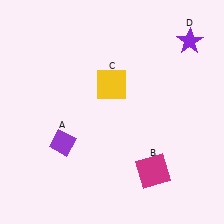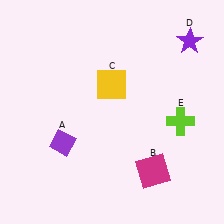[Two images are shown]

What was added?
A lime cross (E) was added in Image 2.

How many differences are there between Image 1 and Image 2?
There is 1 difference between the two images.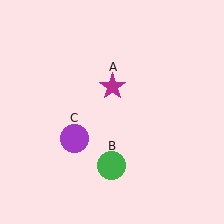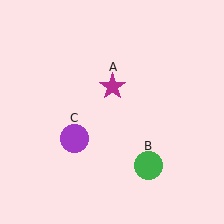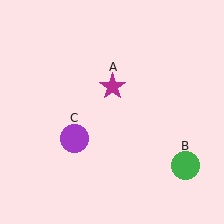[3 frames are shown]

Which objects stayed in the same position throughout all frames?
Magenta star (object A) and purple circle (object C) remained stationary.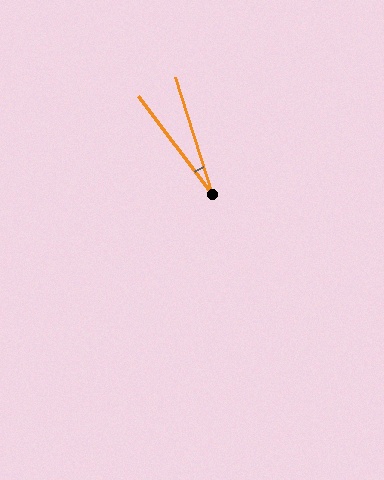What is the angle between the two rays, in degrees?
Approximately 20 degrees.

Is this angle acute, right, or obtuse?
It is acute.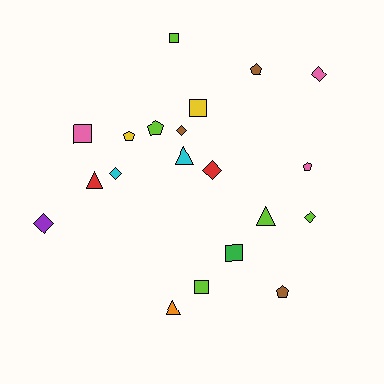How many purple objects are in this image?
There is 1 purple object.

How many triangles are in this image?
There are 4 triangles.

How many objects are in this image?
There are 20 objects.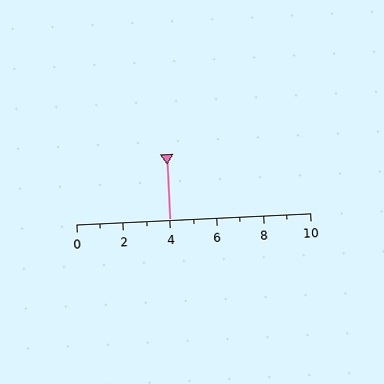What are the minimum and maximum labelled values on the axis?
The axis runs from 0 to 10.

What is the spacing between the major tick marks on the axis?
The major ticks are spaced 2 apart.